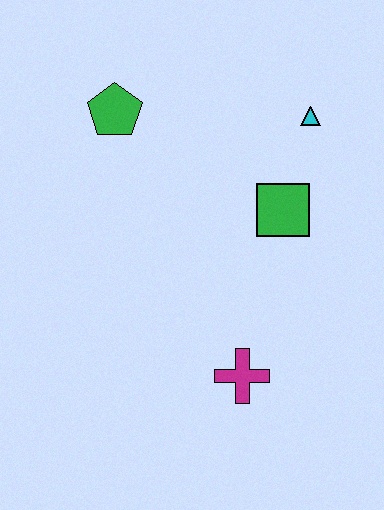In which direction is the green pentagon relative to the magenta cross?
The green pentagon is above the magenta cross.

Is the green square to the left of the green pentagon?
No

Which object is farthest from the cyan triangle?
The magenta cross is farthest from the cyan triangle.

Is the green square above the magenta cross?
Yes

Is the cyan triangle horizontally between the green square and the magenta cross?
No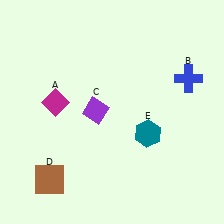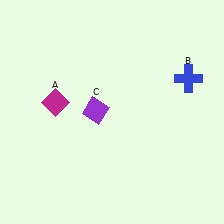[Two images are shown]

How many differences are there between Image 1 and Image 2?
There are 2 differences between the two images.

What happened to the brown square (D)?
The brown square (D) was removed in Image 2. It was in the bottom-left area of Image 1.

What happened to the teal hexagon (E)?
The teal hexagon (E) was removed in Image 2. It was in the bottom-right area of Image 1.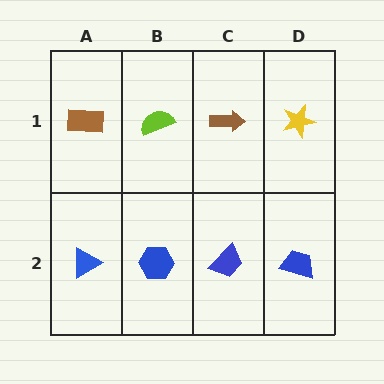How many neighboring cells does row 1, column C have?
3.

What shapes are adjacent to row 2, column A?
A brown rectangle (row 1, column A), a blue hexagon (row 2, column B).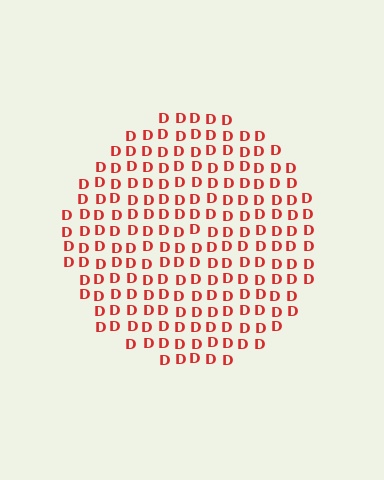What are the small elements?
The small elements are letter D's.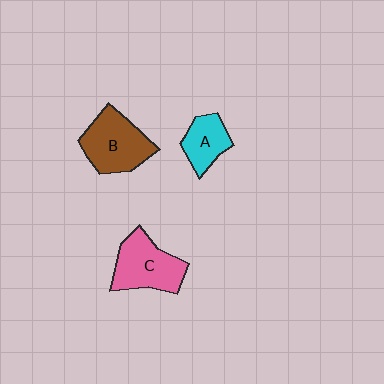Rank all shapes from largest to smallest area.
From largest to smallest: B (brown), C (pink), A (cyan).